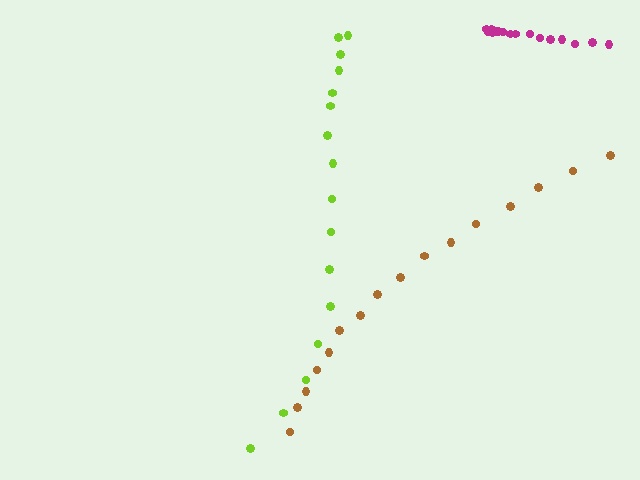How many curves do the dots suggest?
There are 3 distinct paths.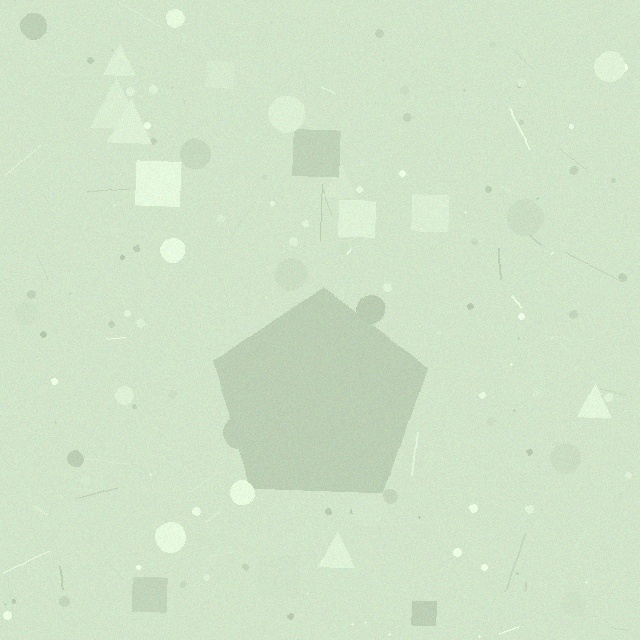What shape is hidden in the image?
A pentagon is hidden in the image.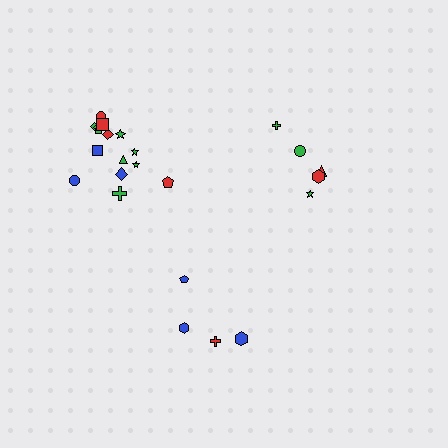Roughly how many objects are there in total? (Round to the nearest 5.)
Roughly 25 objects in total.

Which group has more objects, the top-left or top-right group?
The top-left group.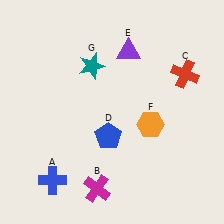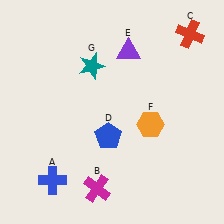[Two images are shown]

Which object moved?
The red cross (C) moved up.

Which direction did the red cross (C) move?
The red cross (C) moved up.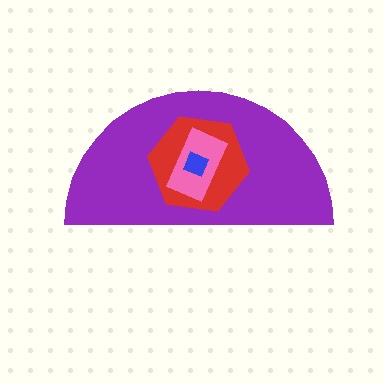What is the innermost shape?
The blue diamond.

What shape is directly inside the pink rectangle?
The blue diamond.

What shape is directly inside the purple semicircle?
The red hexagon.